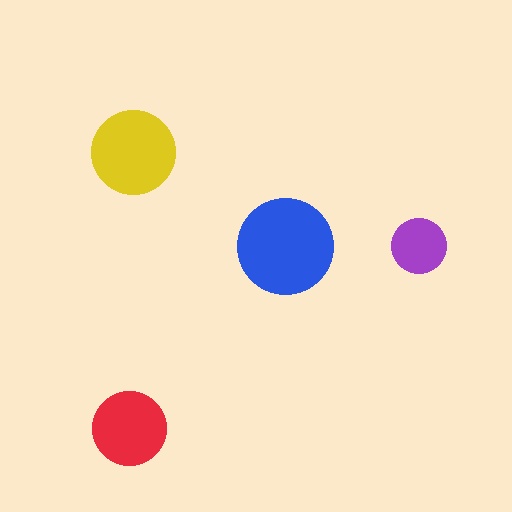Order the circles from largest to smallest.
the blue one, the yellow one, the red one, the purple one.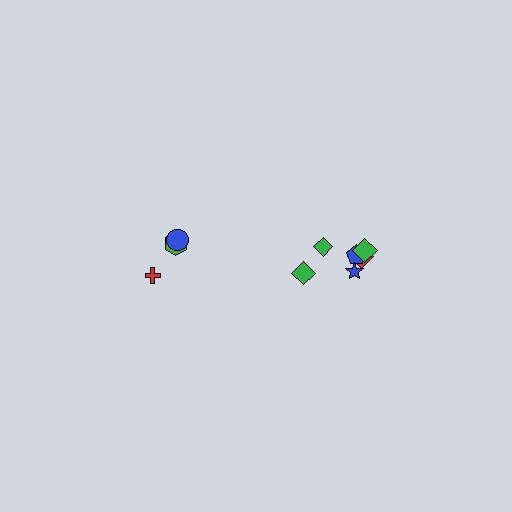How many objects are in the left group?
There are 3 objects.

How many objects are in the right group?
There are 6 objects.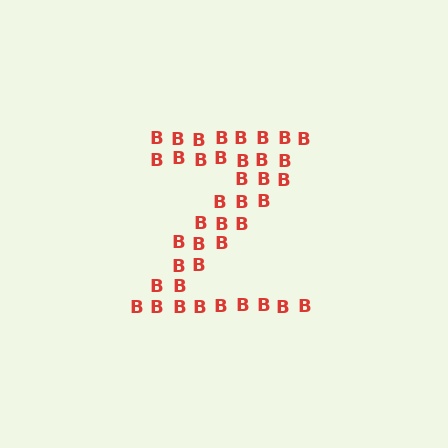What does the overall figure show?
The overall figure shows the letter Z.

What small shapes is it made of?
It is made of small letter B's.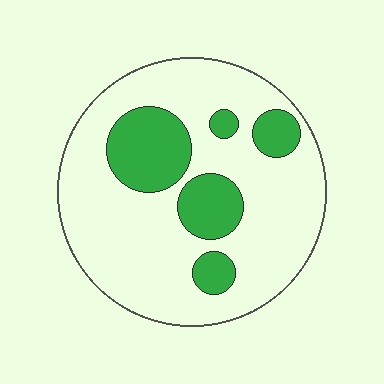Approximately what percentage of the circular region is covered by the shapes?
Approximately 25%.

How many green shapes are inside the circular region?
5.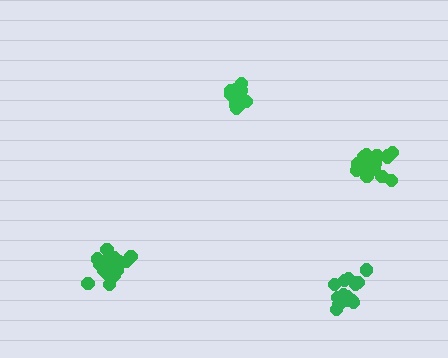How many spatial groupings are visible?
There are 4 spatial groupings.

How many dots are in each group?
Group 1: 17 dots, Group 2: 19 dots, Group 3: 15 dots, Group 4: 20 dots (71 total).